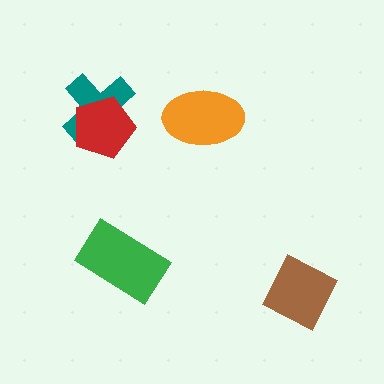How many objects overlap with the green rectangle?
0 objects overlap with the green rectangle.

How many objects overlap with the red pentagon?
1 object overlaps with the red pentagon.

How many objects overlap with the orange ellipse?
0 objects overlap with the orange ellipse.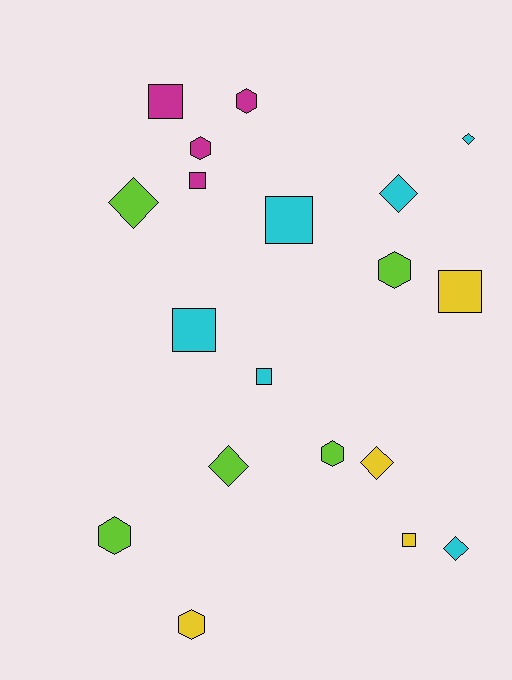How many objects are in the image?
There are 19 objects.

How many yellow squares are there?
There are 2 yellow squares.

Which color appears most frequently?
Cyan, with 6 objects.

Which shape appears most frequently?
Square, with 7 objects.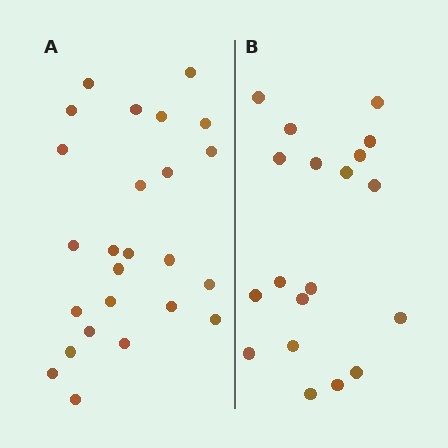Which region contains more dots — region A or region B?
Region A (the left region) has more dots.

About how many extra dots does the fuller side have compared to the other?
Region A has about 6 more dots than region B.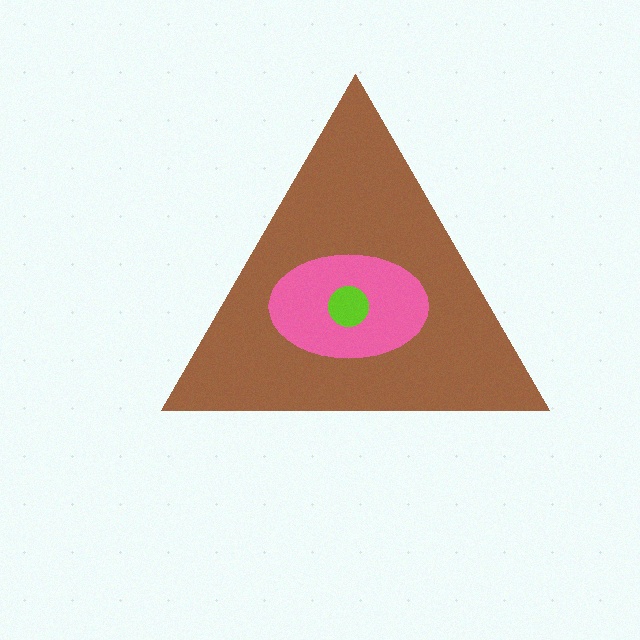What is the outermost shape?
The brown triangle.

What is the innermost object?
The lime circle.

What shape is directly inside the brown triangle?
The pink ellipse.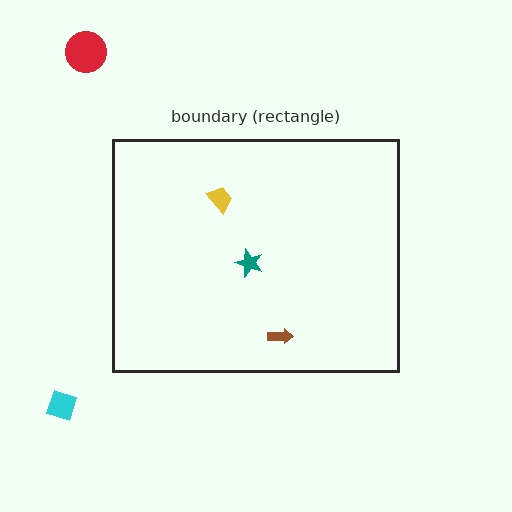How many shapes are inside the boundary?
3 inside, 2 outside.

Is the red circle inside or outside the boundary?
Outside.